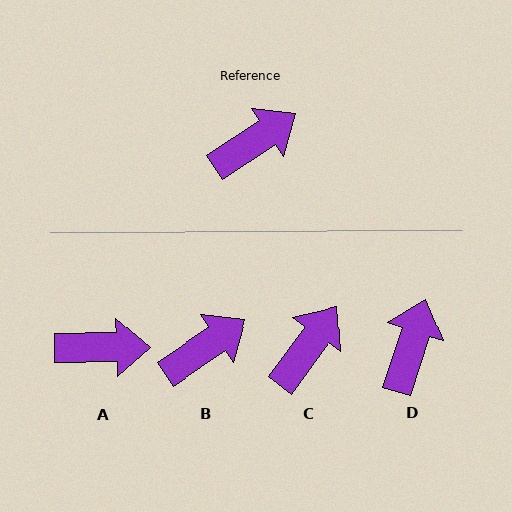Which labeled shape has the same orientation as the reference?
B.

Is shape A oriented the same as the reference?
No, it is off by about 33 degrees.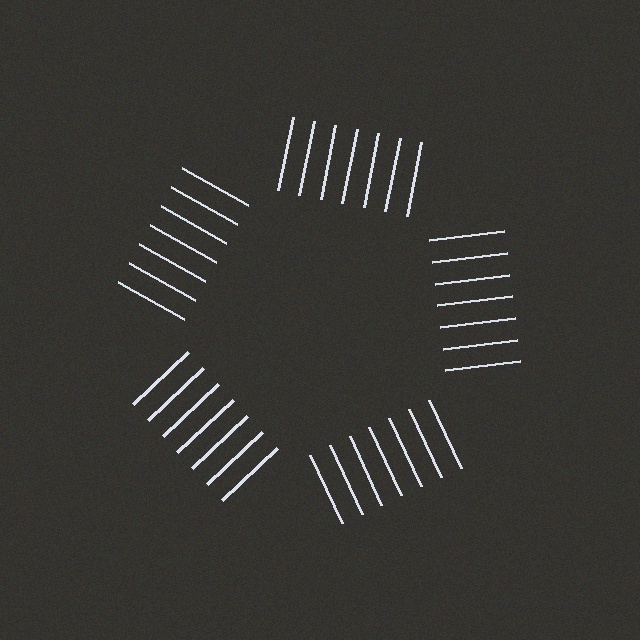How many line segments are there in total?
35 — 7 along each of the 5 edges.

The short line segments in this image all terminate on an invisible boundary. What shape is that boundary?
An illusory pentagon — the line segments terminate on its edges but no continuous stroke is drawn.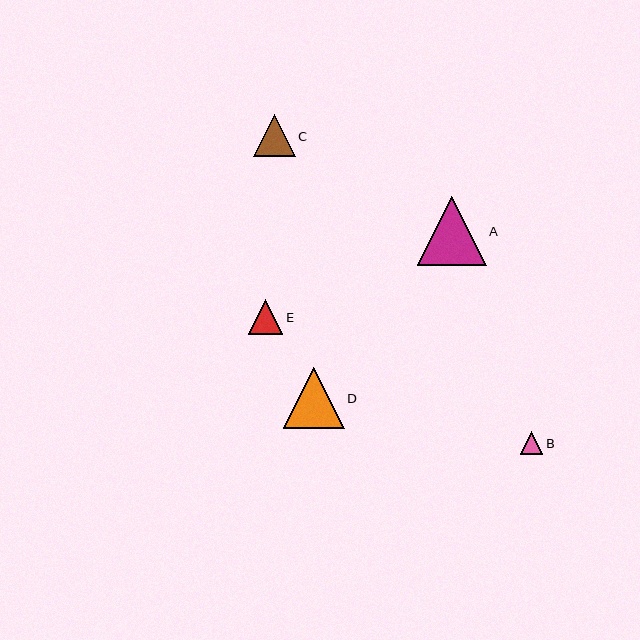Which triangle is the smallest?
Triangle B is the smallest with a size of approximately 22 pixels.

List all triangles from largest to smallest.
From largest to smallest: A, D, C, E, B.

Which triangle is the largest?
Triangle A is the largest with a size of approximately 69 pixels.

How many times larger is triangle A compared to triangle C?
Triangle A is approximately 1.7 times the size of triangle C.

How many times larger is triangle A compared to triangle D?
Triangle A is approximately 1.1 times the size of triangle D.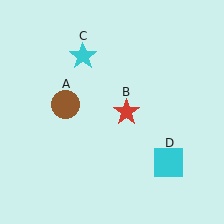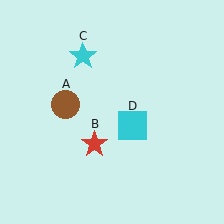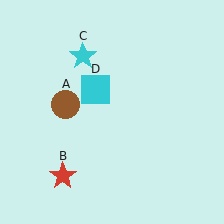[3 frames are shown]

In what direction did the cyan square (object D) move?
The cyan square (object D) moved up and to the left.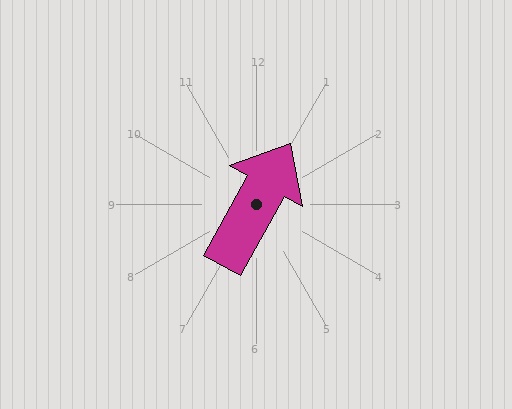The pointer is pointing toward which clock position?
Roughly 1 o'clock.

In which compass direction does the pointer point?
Northeast.